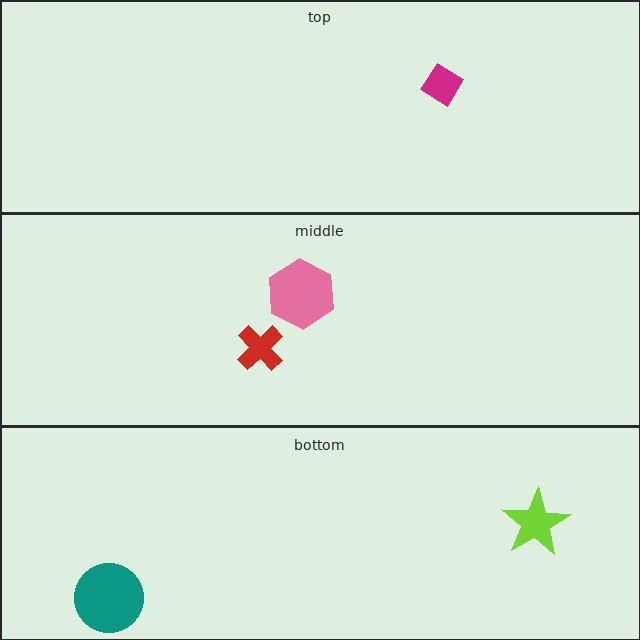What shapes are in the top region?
The magenta diamond.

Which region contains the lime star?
The bottom region.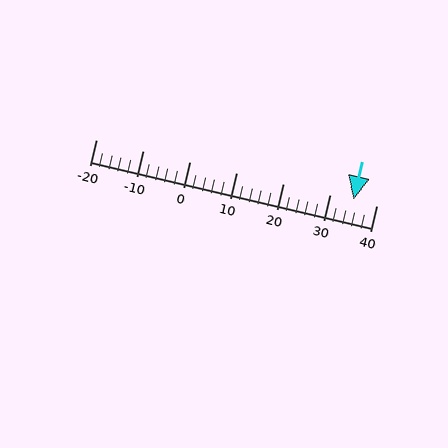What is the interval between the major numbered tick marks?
The major tick marks are spaced 10 units apart.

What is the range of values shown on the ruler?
The ruler shows values from -20 to 40.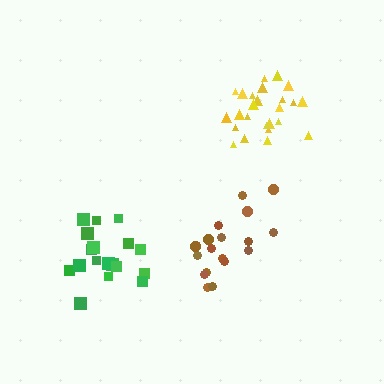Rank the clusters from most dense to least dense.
yellow, brown, green.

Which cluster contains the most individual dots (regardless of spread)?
Yellow (25).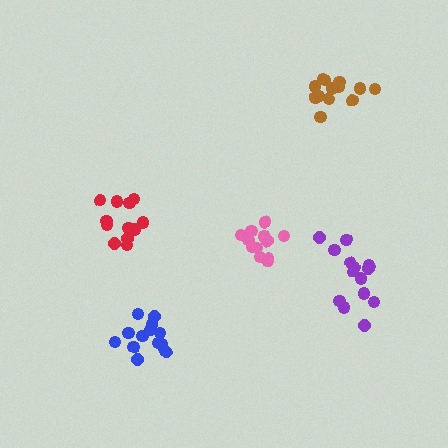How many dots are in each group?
Group 1: 13 dots, Group 2: 14 dots, Group 3: 12 dots, Group 4: 12 dots, Group 5: 14 dots (65 total).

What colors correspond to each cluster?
The clusters are colored: brown, purple, pink, red, blue.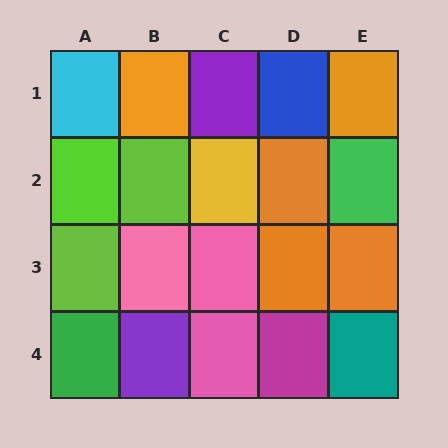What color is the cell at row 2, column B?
Lime.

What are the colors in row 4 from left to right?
Green, purple, pink, magenta, teal.